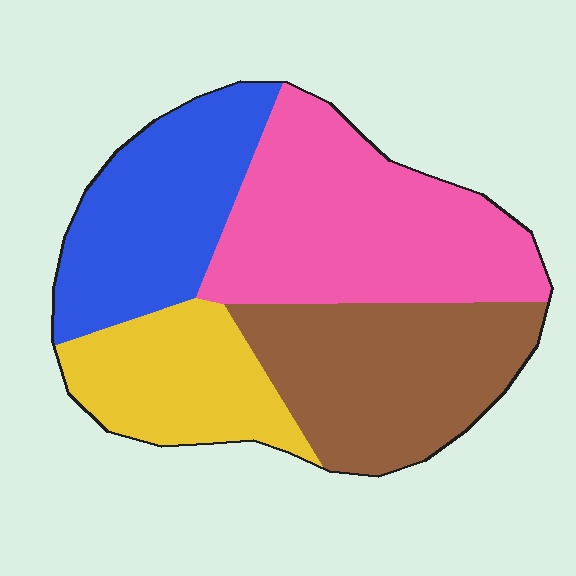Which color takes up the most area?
Pink, at roughly 35%.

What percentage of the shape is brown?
Brown takes up about one quarter (1/4) of the shape.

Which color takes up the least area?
Yellow, at roughly 20%.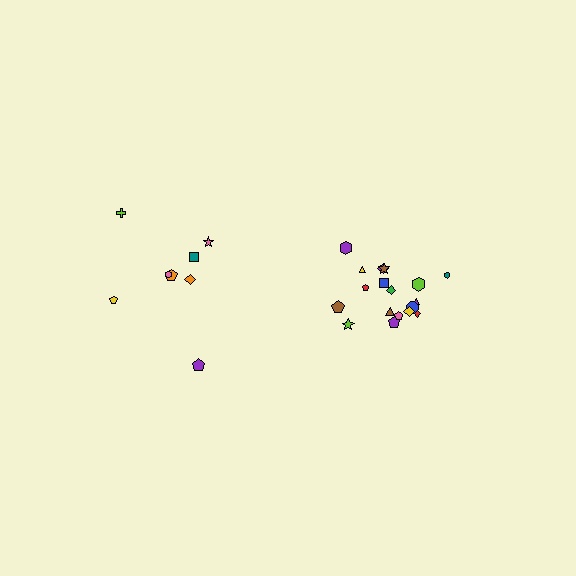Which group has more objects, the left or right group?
The right group.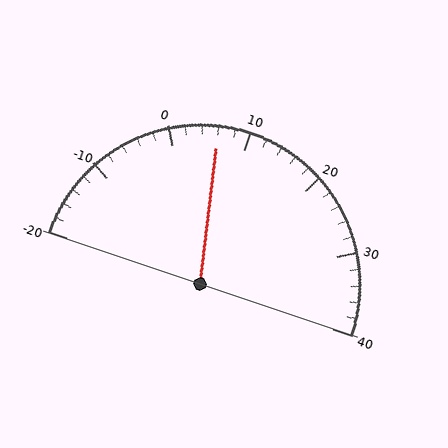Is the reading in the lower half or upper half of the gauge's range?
The reading is in the lower half of the range (-20 to 40).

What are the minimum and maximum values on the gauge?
The gauge ranges from -20 to 40.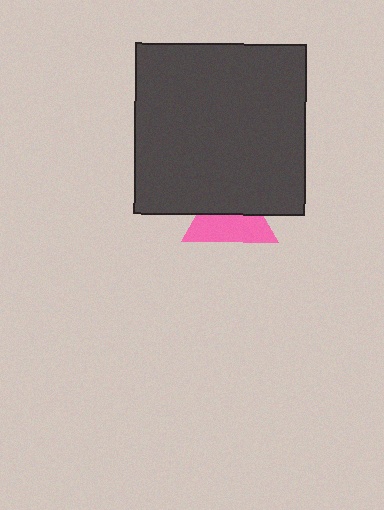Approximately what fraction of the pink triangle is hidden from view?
Roughly 48% of the pink triangle is hidden behind the dark gray square.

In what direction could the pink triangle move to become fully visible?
The pink triangle could move down. That would shift it out from behind the dark gray square entirely.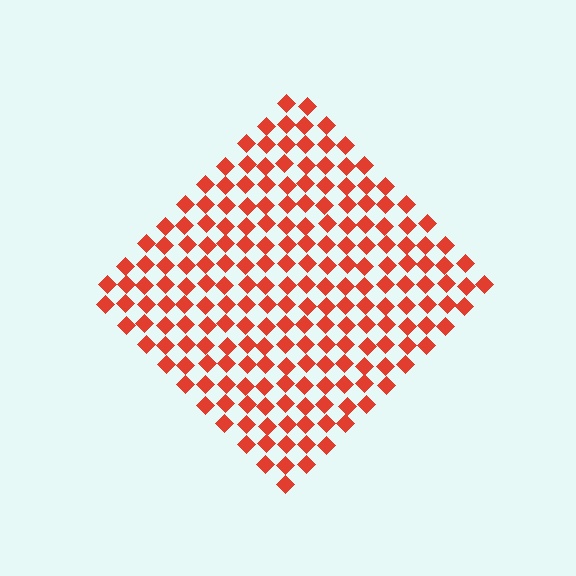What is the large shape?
The large shape is a diamond.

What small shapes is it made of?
It is made of small diamonds.